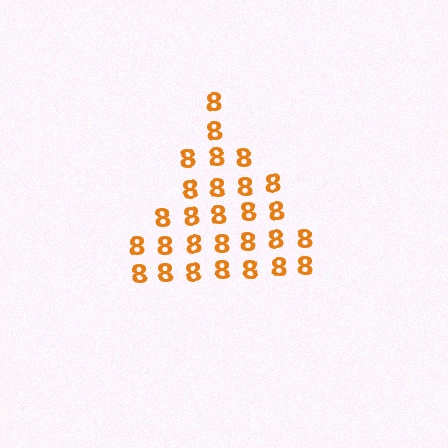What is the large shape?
The large shape is a triangle.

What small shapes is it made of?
It is made of small digit 8's.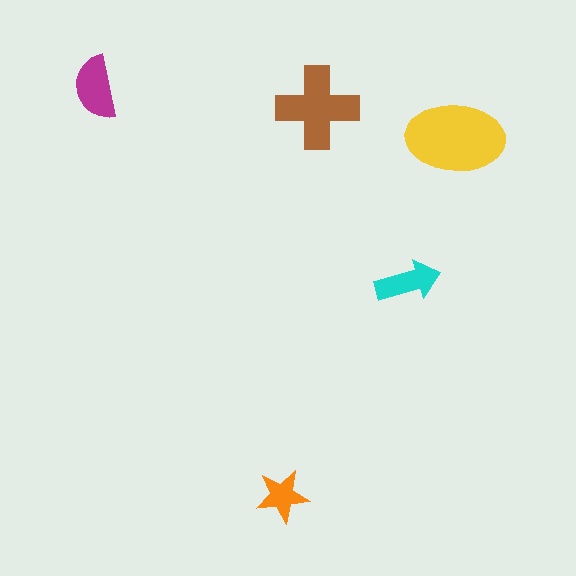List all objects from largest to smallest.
The yellow ellipse, the brown cross, the magenta semicircle, the cyan arrow, the orange star.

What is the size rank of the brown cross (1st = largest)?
2nd.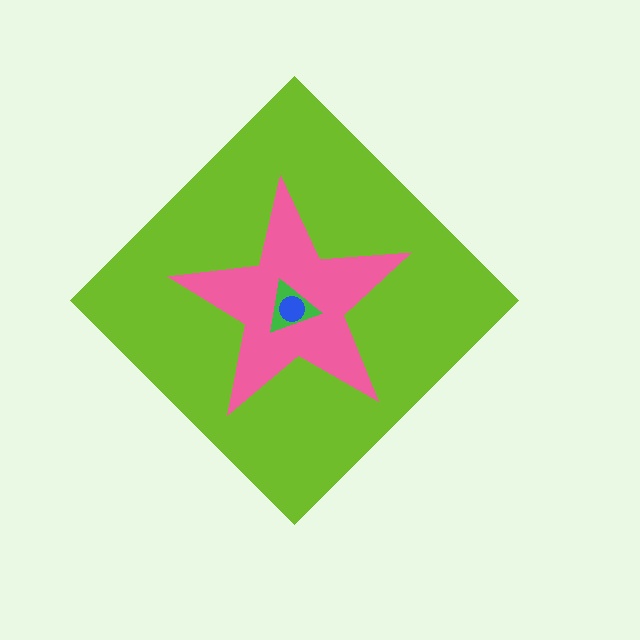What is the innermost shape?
The blue circle.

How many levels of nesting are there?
4.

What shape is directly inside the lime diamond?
The pink star.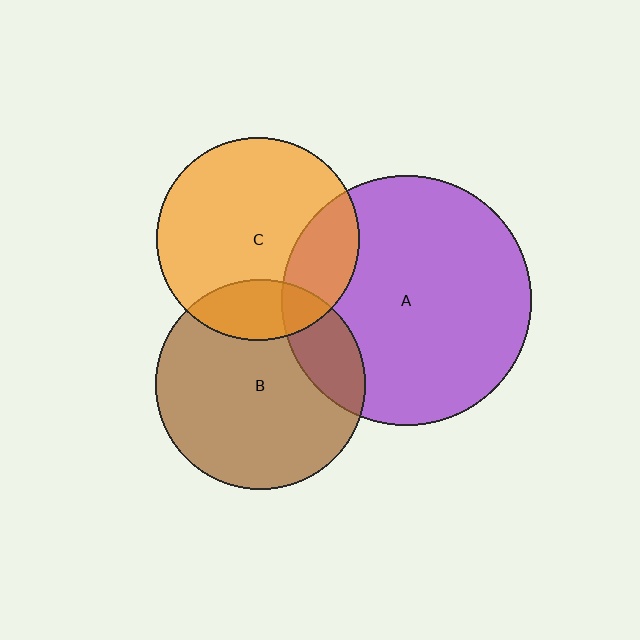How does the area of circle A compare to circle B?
Approximately 1.4 times.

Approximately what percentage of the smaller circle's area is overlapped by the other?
Approximately 20%.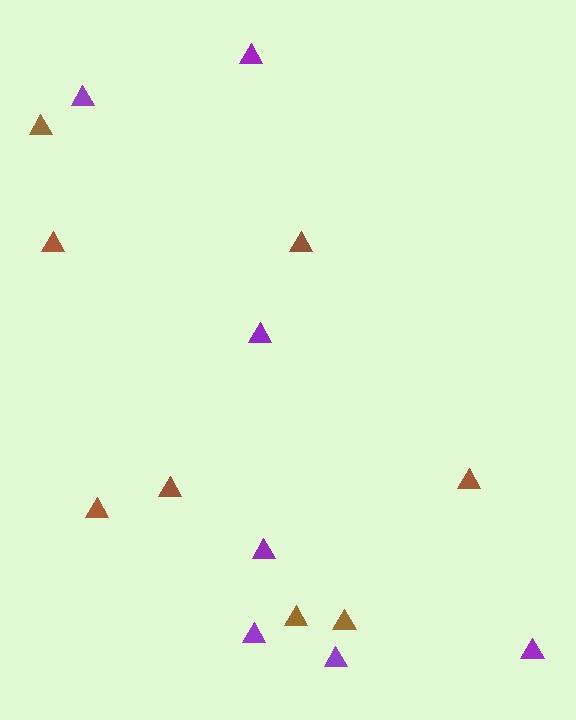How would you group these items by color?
There are 2 groups: one group of brown triangles (8) and one group of purple triangles (7).